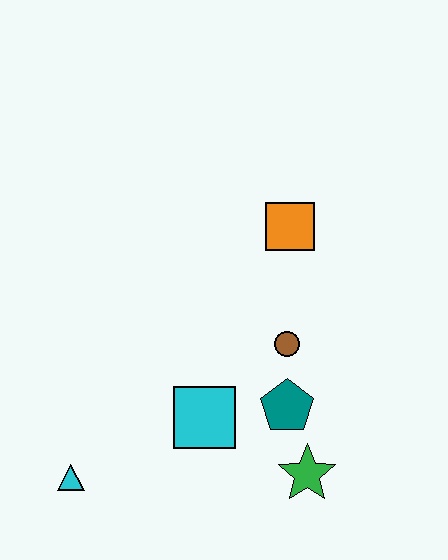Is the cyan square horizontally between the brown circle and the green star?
No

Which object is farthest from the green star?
The orange square is farthest from the green star.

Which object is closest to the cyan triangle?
The cyan square is closest to the cyan triangle.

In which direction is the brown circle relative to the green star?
The brown circle is above the green star.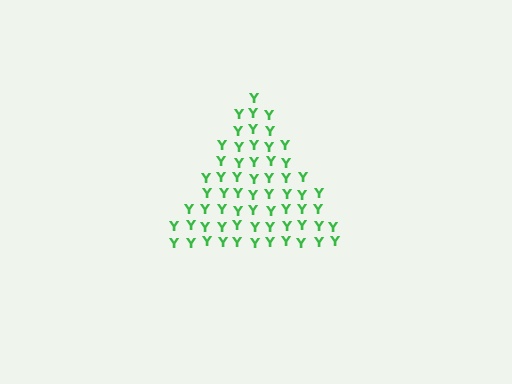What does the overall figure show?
The overall figure shows a triangle.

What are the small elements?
The small elements are letter Y's.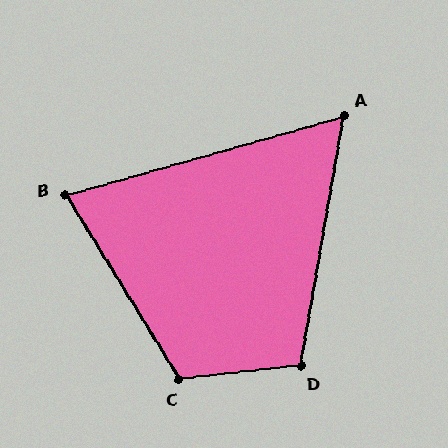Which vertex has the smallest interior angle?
A, at approximately 64 degrees.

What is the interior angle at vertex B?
Approximately 74 degrees (acute).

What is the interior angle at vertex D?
Approximately 106 degrees (obtuse).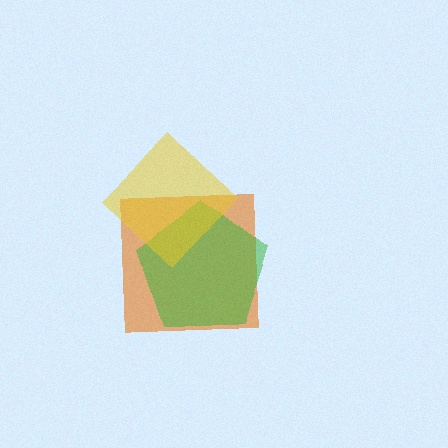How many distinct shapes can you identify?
There are 3 distinct shapes: an orange square, a green pentagon, a yellow diamond.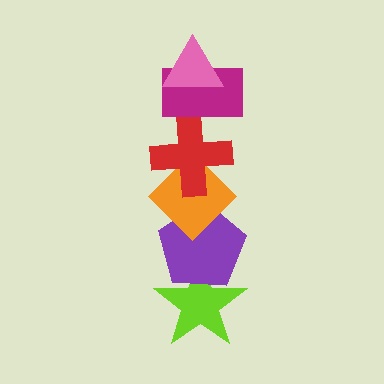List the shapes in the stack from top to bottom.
From top to bottom: the pink triangle, the magenta rectangle, the red cross, the orange diamond, the purple pentagon, the lime star.